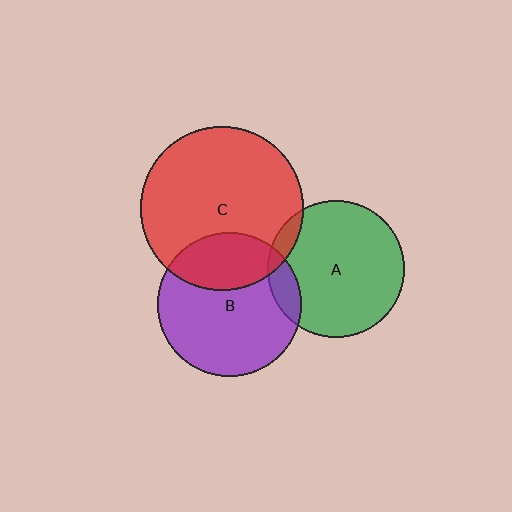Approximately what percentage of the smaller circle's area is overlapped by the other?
Approximately 5%.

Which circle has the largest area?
Circle C (red).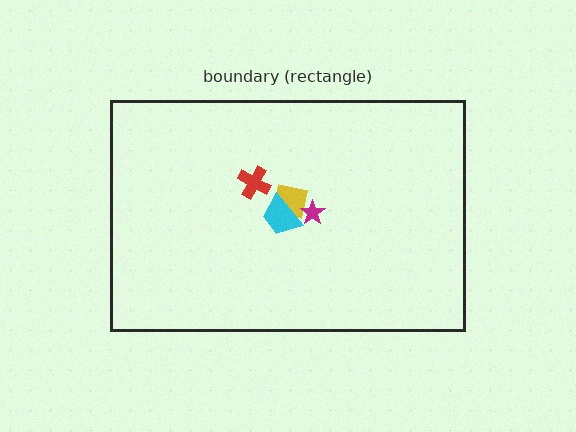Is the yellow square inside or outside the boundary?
Inside.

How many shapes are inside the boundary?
4 inside, 0 outside.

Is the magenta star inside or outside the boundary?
Inside.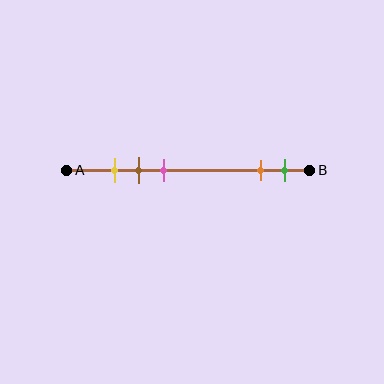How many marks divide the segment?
There are 5 marks dividing the segment.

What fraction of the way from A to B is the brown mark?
The brown mark is approximately 30% (0.3) of the way from A to B.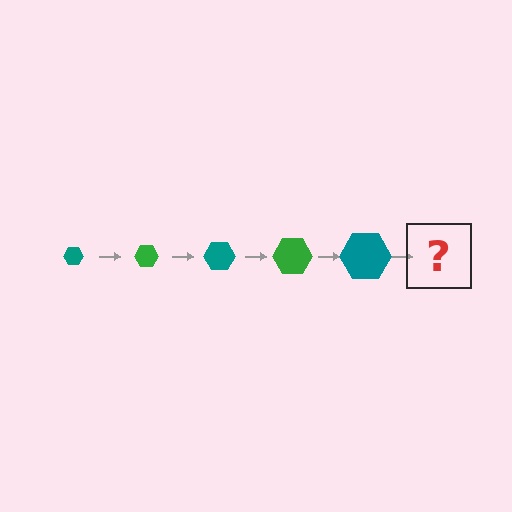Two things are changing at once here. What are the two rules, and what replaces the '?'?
The two rules are that the hexagon grows larger each step and the color cycles through teal and green. The '?' should be a green hexagon, larger than the previous one.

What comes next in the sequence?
The next element should be a green hexagon, larger than the previous one.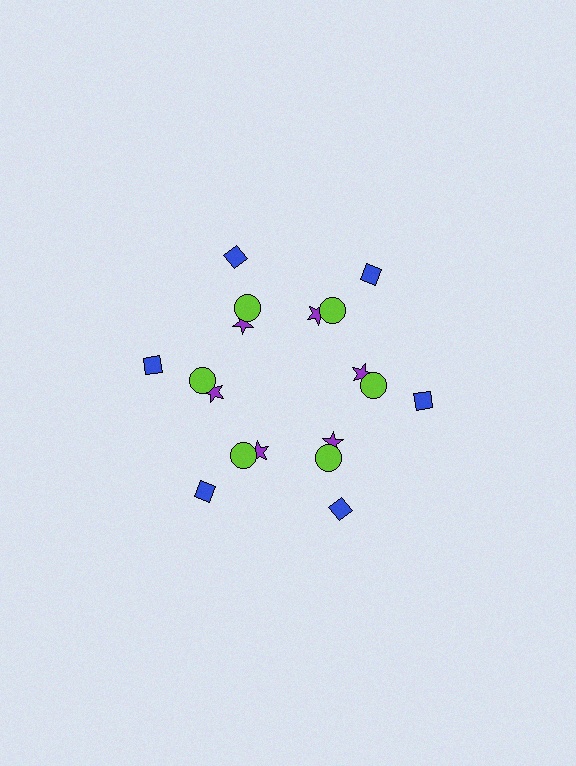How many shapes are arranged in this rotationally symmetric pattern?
There are 18 shapes, arranged in 6 groups of 3.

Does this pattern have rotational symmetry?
Yes, this pattern has 6-fold rotational symmetry. It looks the same after rotating 60 degrees around the center.